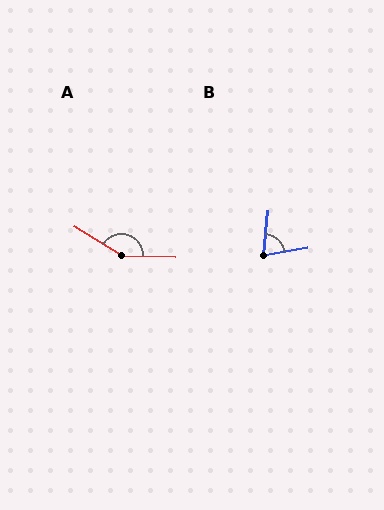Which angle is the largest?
A, at approximately 150 degrees.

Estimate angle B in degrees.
Approximately 75 degrees.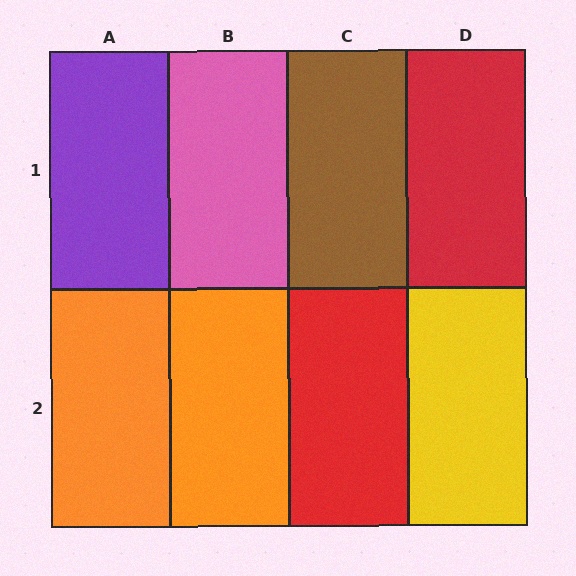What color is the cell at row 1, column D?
Red.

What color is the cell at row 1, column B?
Pink.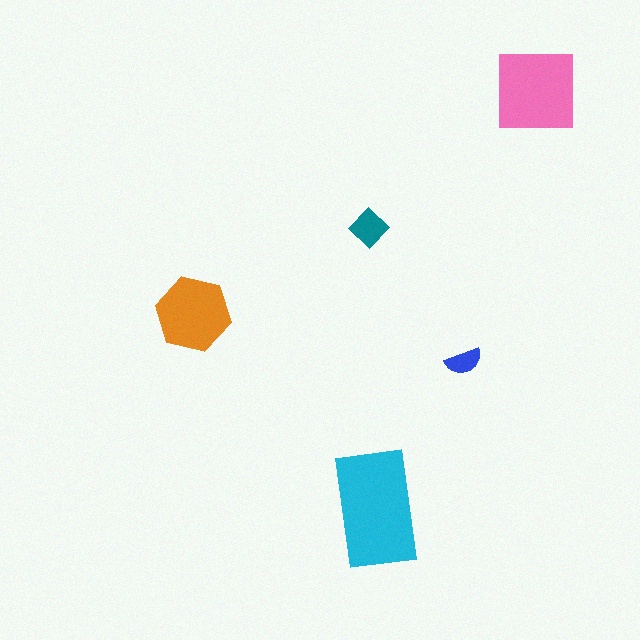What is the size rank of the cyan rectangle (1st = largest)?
1st.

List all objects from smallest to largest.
The blue semicircle, the teal diamond, the orange hexagon, the pink square, the cyan rectangle.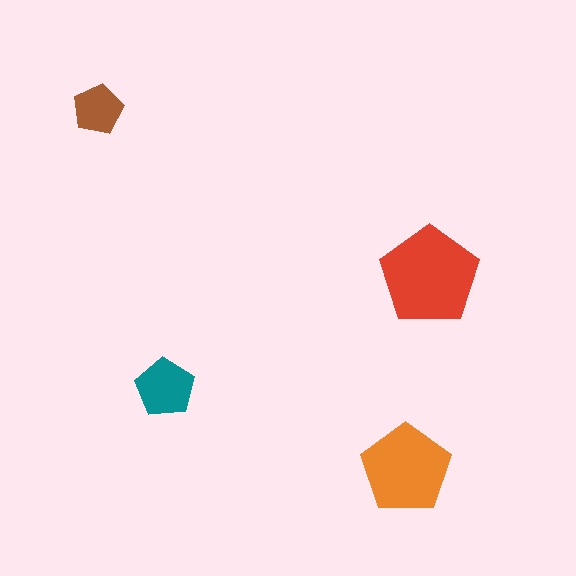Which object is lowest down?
The orange pentagon is bottommost.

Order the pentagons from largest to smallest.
the red one, the orange one, the teal one, the brown one.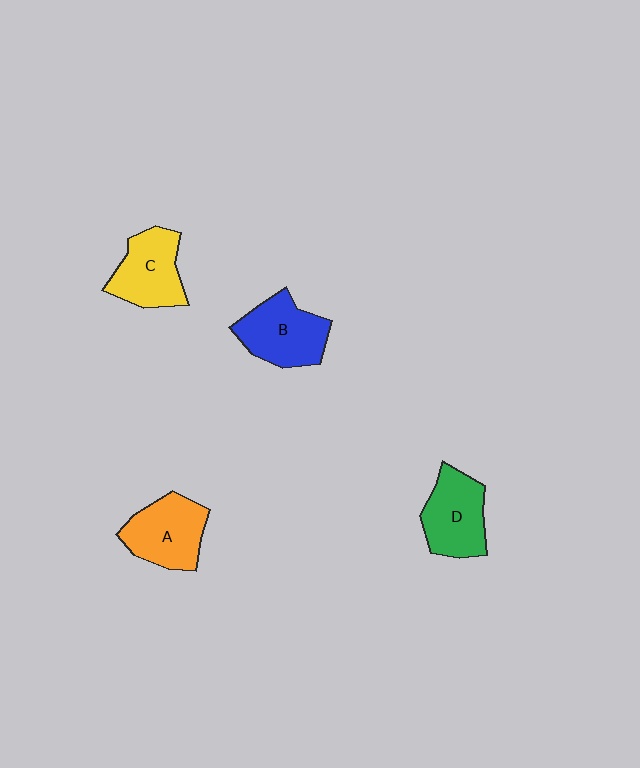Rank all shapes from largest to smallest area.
From largest to smallest: B (blue), A (orange), D (green), C (yellow).